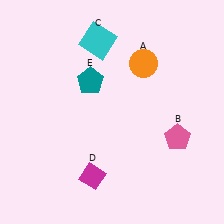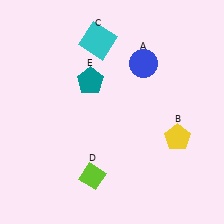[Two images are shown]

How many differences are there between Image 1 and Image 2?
There are 3 differences between the two images.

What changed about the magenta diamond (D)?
In Image 1, D is magenta. In Image 2, it changed to lime.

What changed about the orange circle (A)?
In Image 1, A is orange. In Image 2, it changed to blue.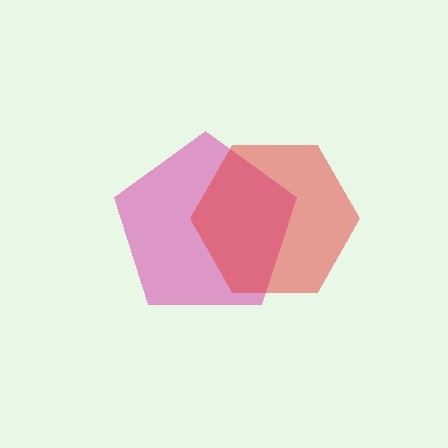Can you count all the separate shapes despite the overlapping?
Yes, there are 2 separate shapes.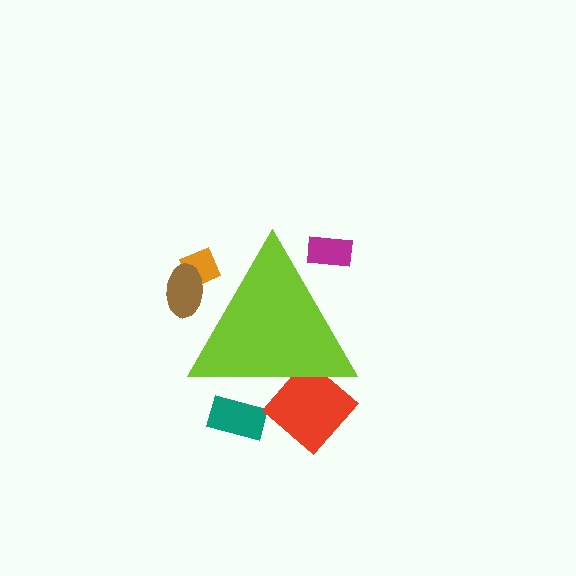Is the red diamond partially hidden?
Yes, the red diamond is partially hidden behind the lime triangle.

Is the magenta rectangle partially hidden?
Yes, the magenta rectangle is partially hidden behind the lime triangle.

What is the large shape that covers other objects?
A lime triangle.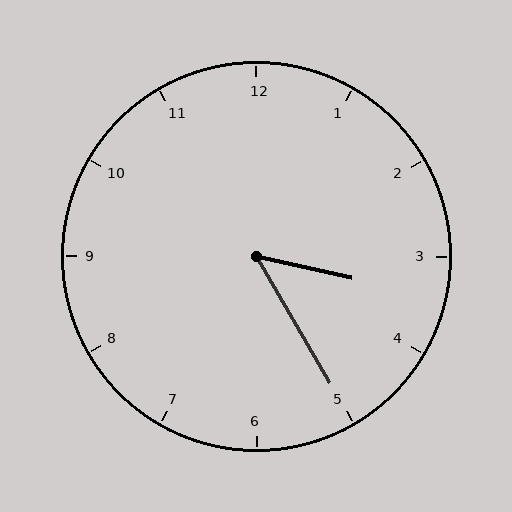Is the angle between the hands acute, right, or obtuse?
It is acute.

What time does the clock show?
3:25.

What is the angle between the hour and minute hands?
Approximately 48 degrees.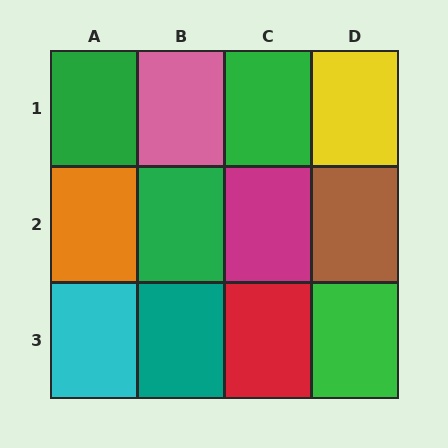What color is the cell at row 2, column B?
Green.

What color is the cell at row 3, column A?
Cyan.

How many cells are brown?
1 cell is brown.